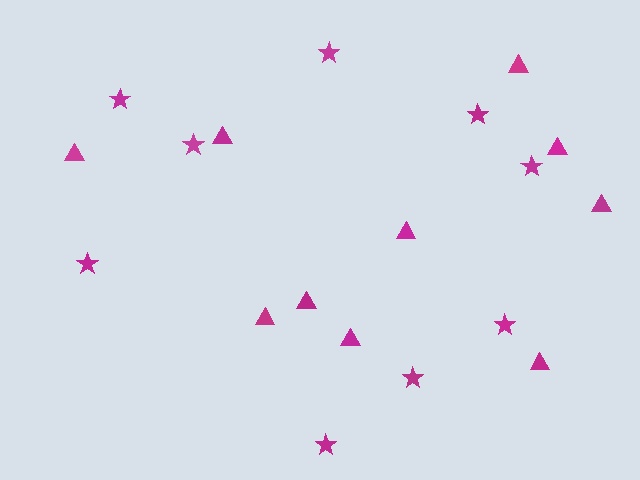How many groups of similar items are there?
There are 2 groups: one group of stars (9) and one group of triangles (10).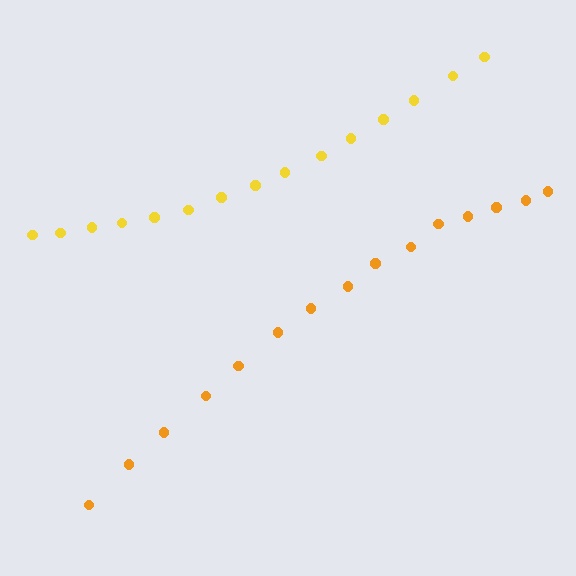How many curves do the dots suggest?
There are 2 distinct paths.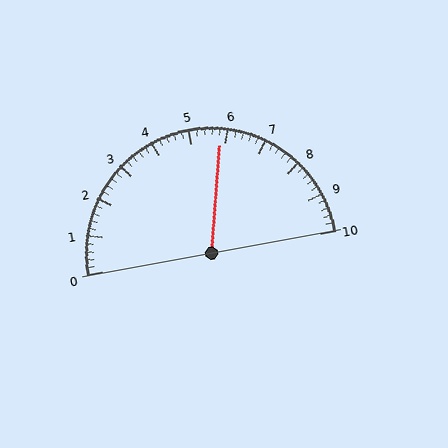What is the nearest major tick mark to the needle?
The nearest major tick mark is 6.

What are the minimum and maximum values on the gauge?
The gauge ranges from 0 to 10.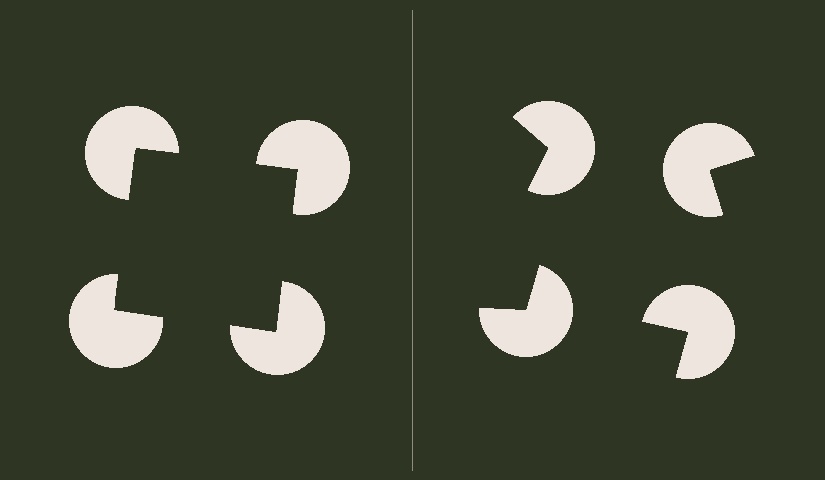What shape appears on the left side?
An illusory square.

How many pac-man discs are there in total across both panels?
8 — 4 on each side.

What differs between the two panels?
The pac-man discs are positioned identically on both sides; only the wedge orientations differ. On the left they align to a square; on the right they are misaligned.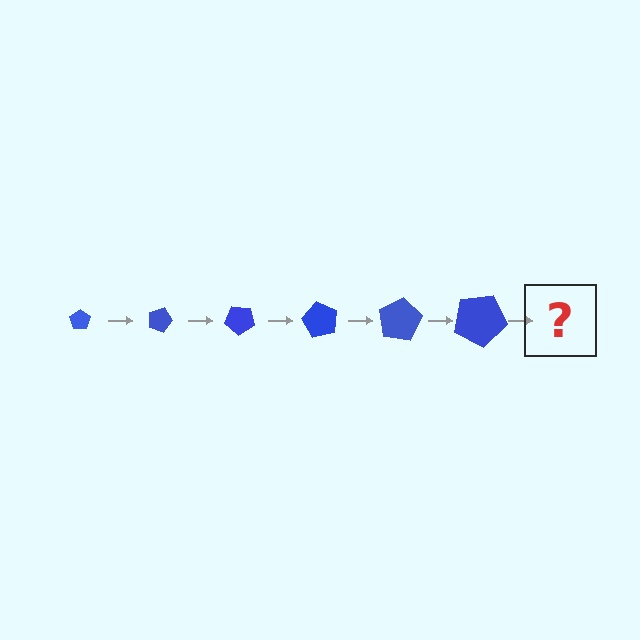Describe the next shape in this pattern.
It should be a pentagon, larger than the previous one and rotated 120 degrees from the start.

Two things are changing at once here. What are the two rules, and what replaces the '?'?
The two rules are that the pentagon grows larger each step and it rotates 20 degrees each step. The '?' should be a pentagon, larger than the previous one and rotated 120 degrees from the start.